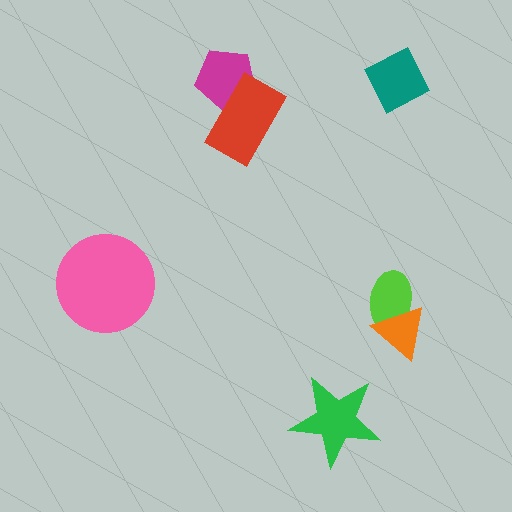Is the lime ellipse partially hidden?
Yes, it is partially covered by another shape.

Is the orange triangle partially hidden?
No, no other shape covers it.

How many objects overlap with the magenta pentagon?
1 object overlaps with the magenta pentagon.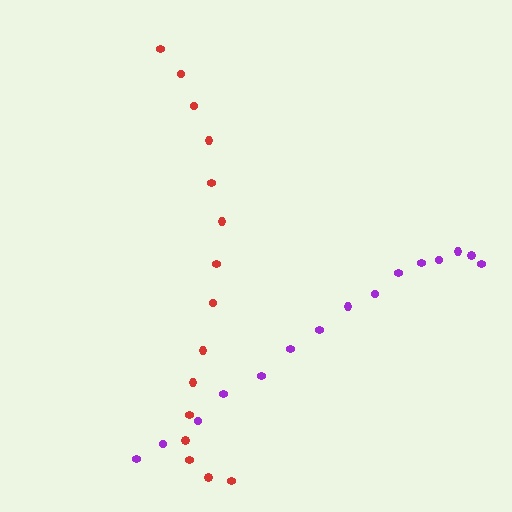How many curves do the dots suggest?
There are 2 distinct paths.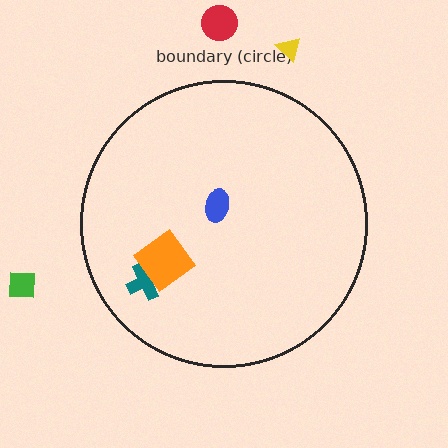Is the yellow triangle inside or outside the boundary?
Outside.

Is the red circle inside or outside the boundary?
Outside.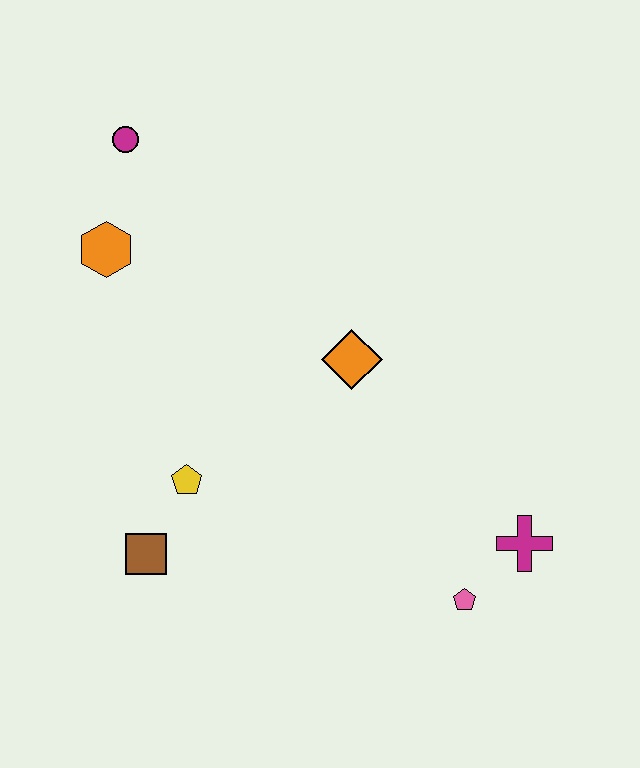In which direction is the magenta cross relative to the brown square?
The magenta cross is to the right of the brown square.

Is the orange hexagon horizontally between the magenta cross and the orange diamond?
No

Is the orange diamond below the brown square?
No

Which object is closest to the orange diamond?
The yellow pentagon is closest to the orange diamond.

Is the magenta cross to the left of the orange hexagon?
No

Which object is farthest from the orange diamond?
The magenta circle is farthest from the orange diamond.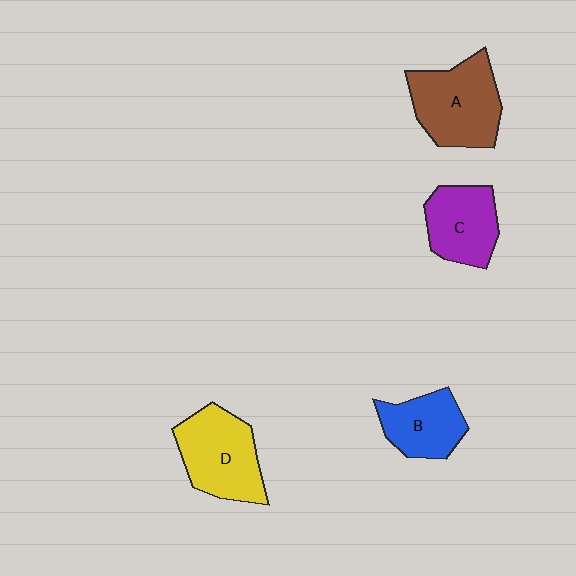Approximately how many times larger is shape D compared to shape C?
Approximately 1.3 times.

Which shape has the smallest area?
Shape B (blue).